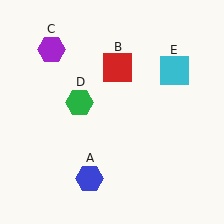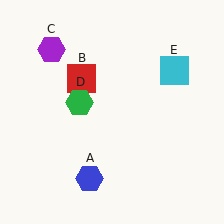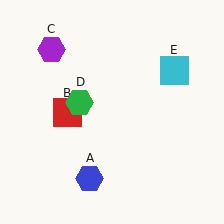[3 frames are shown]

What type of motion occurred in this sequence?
The red square (object B) rotated counterclockwise around the center of the scene.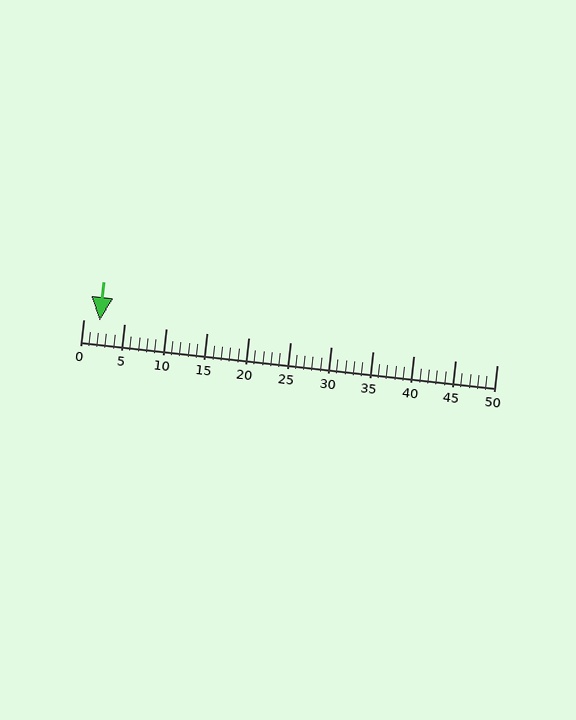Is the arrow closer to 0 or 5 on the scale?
The arrow is closer to 0.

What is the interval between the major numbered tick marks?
The major tick marks are spaced 5 units apart.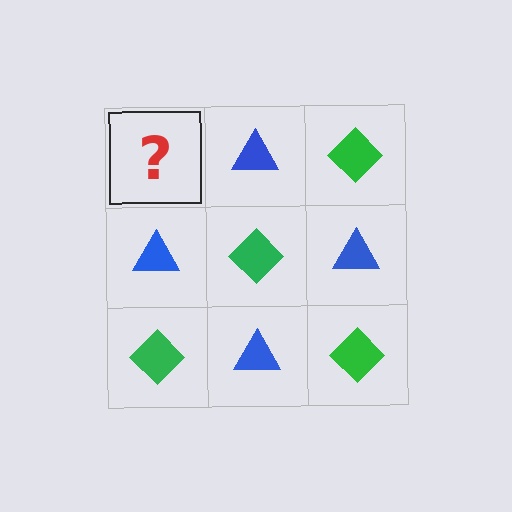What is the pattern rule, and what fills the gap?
The rule is that it alternates green diamond and blue triangle in a checkerboard pattern. The gap should be filled with a green diamond.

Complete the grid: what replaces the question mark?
The question mark should be replaced with a green diamond.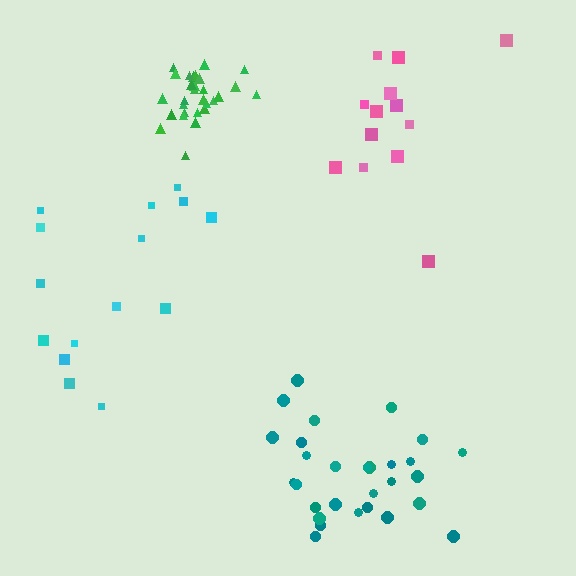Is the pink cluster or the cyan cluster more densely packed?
Pink.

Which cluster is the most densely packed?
Green.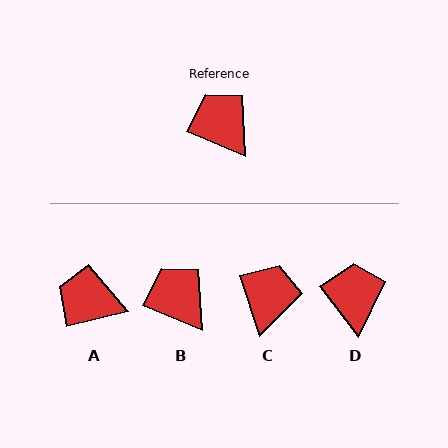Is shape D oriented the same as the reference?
No, it is off by about 29 degrees.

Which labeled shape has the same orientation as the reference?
B.